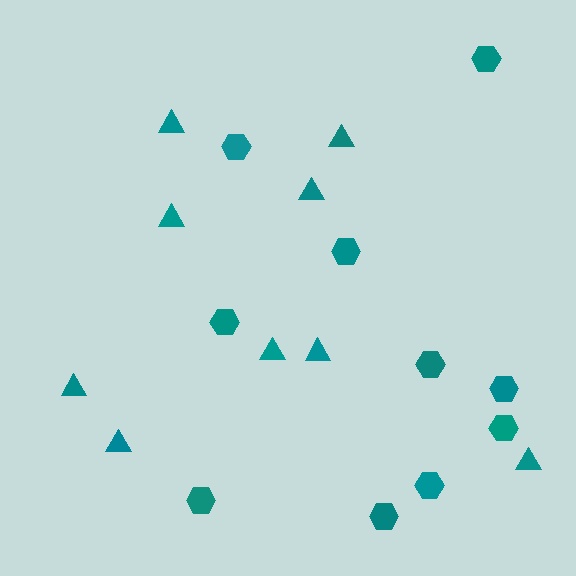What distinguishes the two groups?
There are 2 groups: one group of hexagons (10) and one group of triangles (9).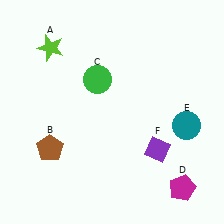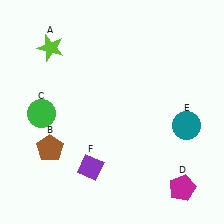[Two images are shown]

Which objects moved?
The objects that moved are: the green circle (C), the purple diamond (F).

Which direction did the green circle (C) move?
The green circle (C) moved left.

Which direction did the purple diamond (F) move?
The purple diamond (F) moved left.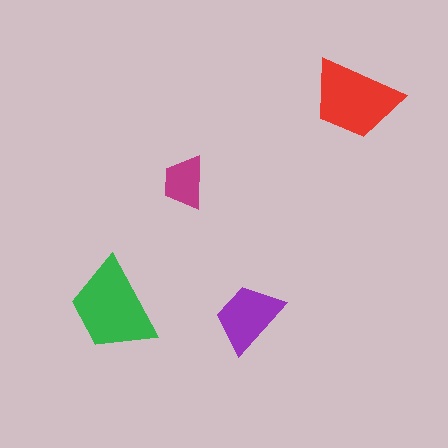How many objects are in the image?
There are 4 objects in the image.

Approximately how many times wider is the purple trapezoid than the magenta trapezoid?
About 1.5 times wider.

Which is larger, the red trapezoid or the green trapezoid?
The green one.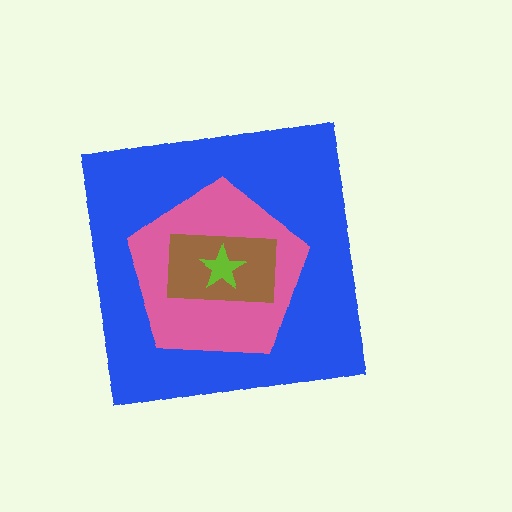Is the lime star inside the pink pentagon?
Yes.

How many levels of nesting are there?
4.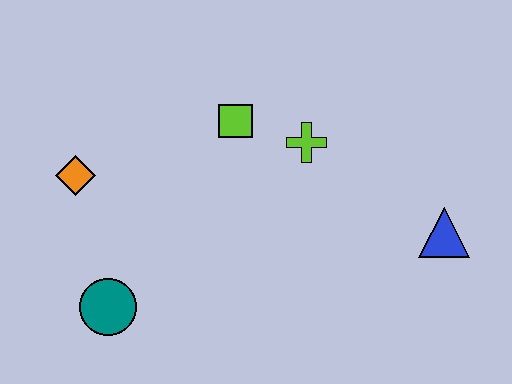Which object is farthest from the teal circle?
The blue triangle is farthest from the teal circle.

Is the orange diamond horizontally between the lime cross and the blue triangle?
No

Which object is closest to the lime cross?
The lime square is closest to the lime cross.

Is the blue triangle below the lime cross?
Yes